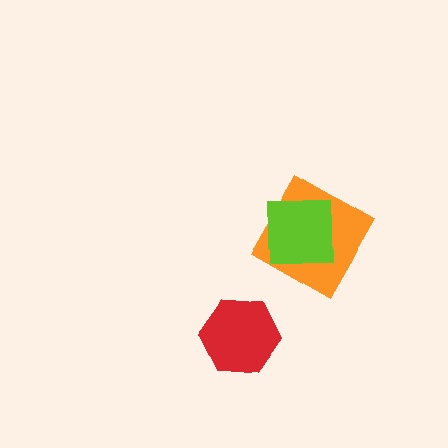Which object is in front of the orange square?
The lime square is in front of the orange square.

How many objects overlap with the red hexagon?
0 objects overlap with the red hexagon.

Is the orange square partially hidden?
Yes, it is partially covered by another shape.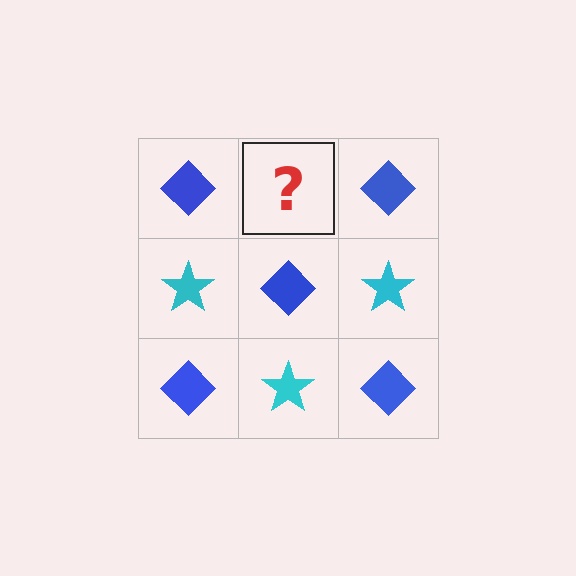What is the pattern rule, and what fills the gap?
The rule is that it alternates blue diamond and cyan star in a checkerboard pattern. The gap should be filled with a cyan star.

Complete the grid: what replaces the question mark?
The question mark should be replaced with a cyan star.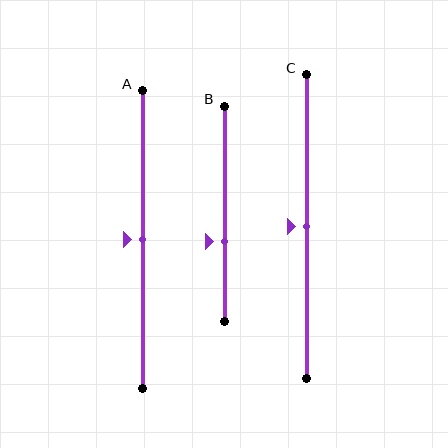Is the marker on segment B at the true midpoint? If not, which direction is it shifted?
No, the marker on segment B is shifted downward by about 13% of the segment length.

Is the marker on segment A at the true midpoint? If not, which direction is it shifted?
Yes, the marker on segment A is at the true midpoint.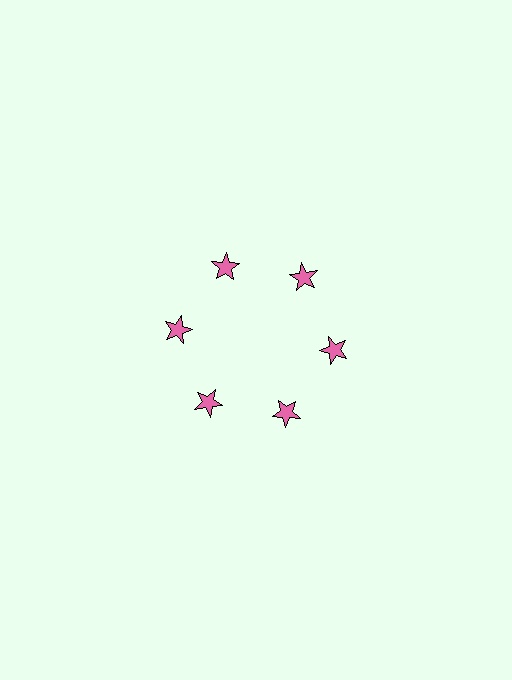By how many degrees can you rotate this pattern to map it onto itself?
The pattern maps onto itself every 60 degrees of rotation.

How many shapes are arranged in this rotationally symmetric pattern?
There are 6 shapes, arranged in 6 groups of 1.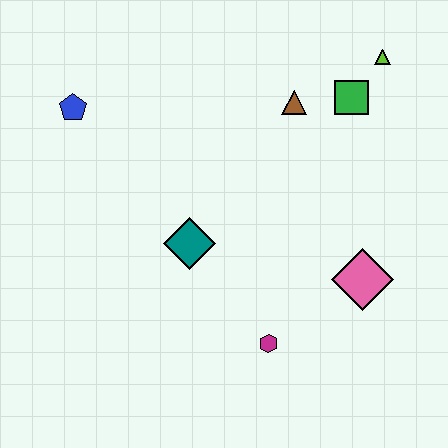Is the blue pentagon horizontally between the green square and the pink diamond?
No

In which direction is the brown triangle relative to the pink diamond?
The brown triangle is above the pink diamond.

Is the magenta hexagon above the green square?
No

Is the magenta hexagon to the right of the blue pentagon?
Yes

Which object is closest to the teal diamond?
The magenta hexagon is closest to the teal diamond.